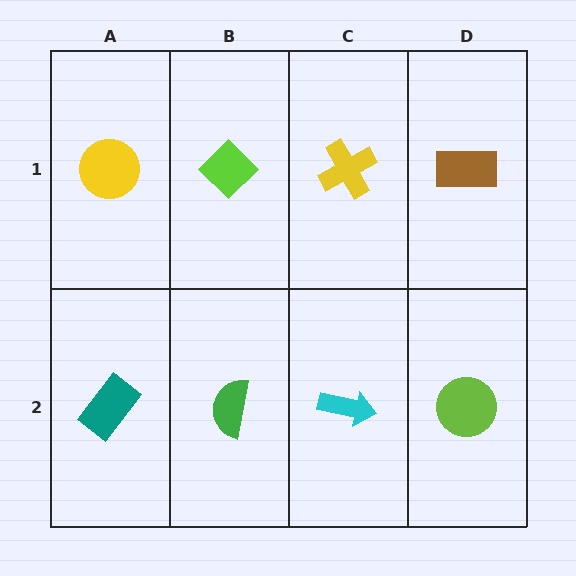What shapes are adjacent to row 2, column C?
A yellow cross (row 1, column C), a green semicircle (row 2, column B), a lime circle (row 2, column D).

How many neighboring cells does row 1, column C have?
3.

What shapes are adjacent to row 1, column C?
A cyan arrow (row 2, column C), a lime diamond (row 1, column B), a brown rectangle (row 1, column D).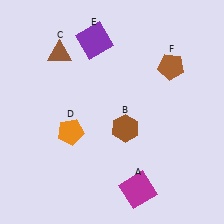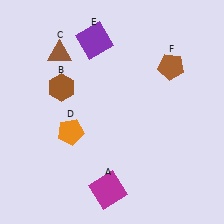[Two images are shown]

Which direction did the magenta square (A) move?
The magenta square (A) moved left.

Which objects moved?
The objects that moved are: the magenta square (A), the brown hexagon (B).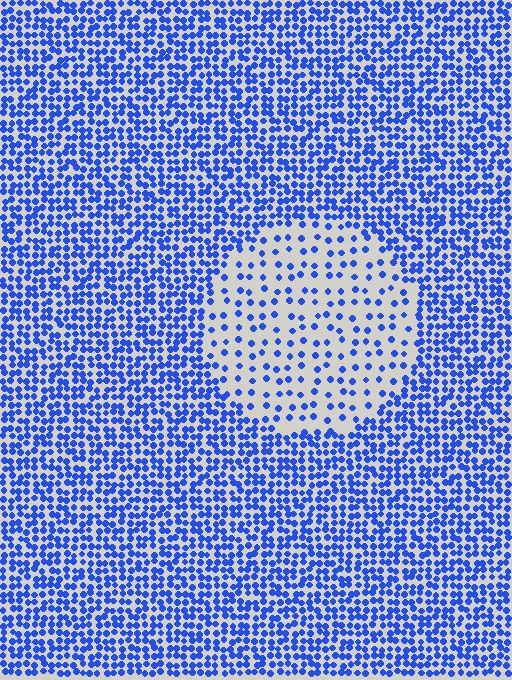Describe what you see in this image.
The image contains small blue elements arranged at two different densities. A circle-shaped region is visible where the elements are less densely packed than the surrounding area.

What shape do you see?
I see a circle.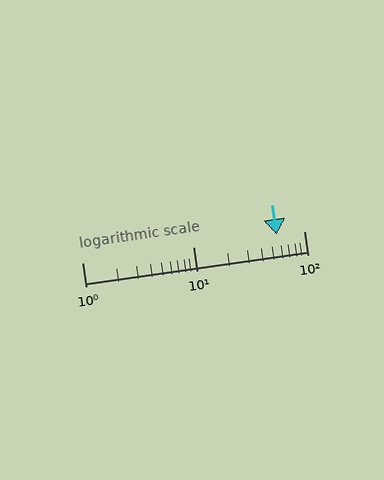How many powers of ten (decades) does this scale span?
The scale spans 2 decades, from 1 to 100.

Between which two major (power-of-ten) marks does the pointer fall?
The pointer is between 10 and 100.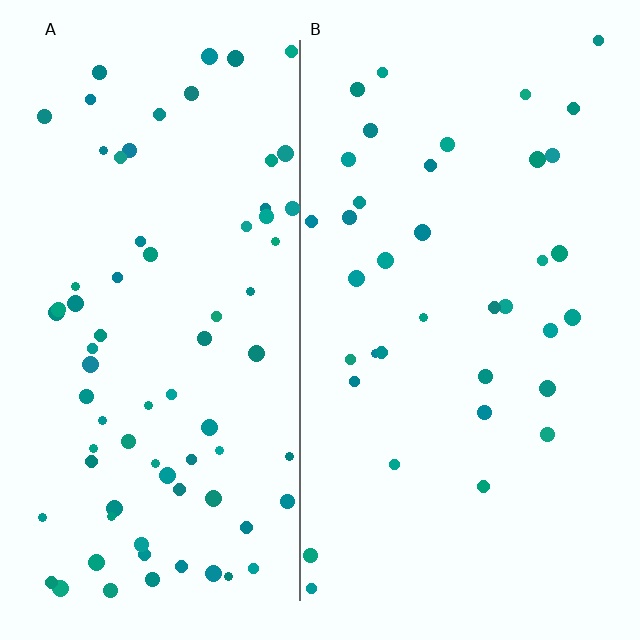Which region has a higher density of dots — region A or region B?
A (the left).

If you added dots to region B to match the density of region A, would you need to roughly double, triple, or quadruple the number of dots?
Approximately double.